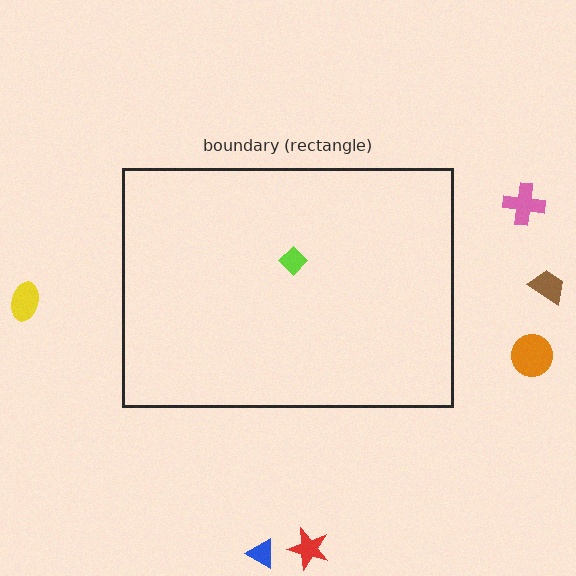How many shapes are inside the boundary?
1 inside, 6 outside.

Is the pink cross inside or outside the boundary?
Outside.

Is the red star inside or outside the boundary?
Outside.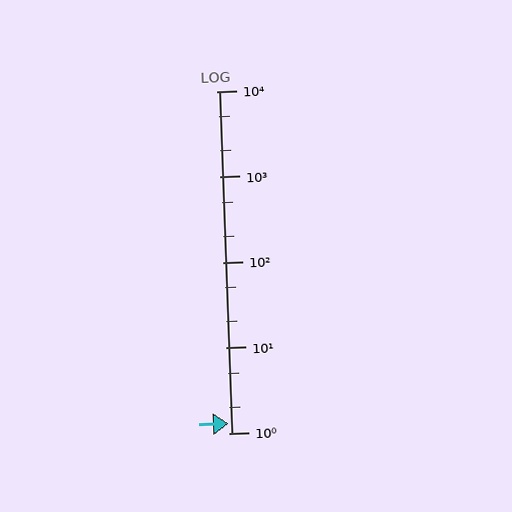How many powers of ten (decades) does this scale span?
The scale spans 4 decades, from 1 to 10000.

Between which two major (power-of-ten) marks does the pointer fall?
The pointer is between 1 and 10.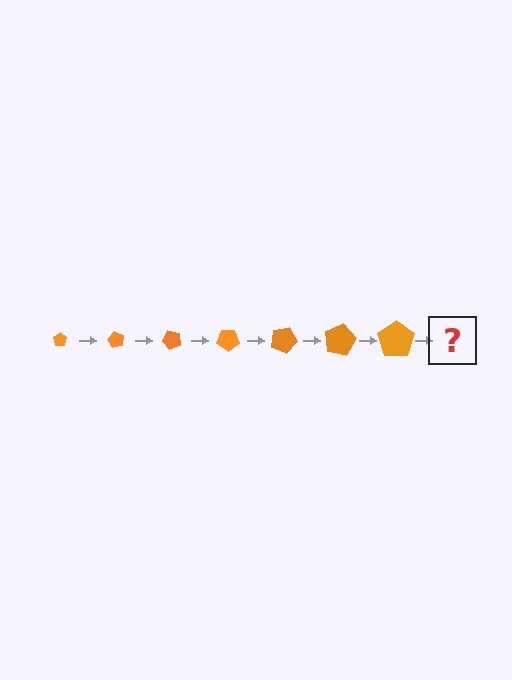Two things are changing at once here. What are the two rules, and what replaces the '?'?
The two rules are that the pentagon grows larger each step and it rotates 60 degrees each step. The '?' should be a pentagon, larger than the previous one and rotated 420 degrees from the start.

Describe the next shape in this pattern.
It should be a pentagon, larger than the previous one and rotated 420 degrees from the start.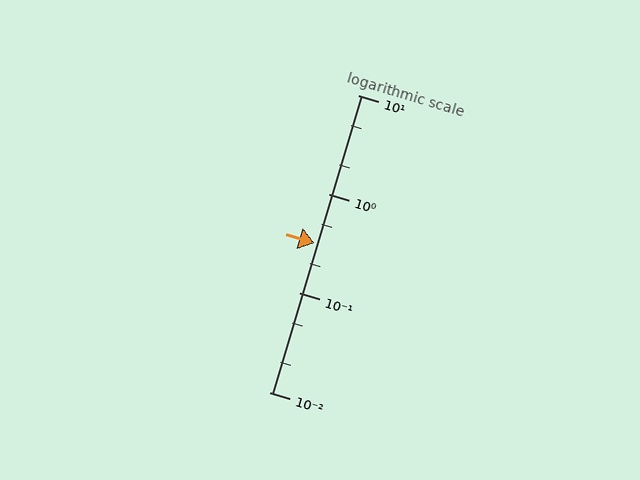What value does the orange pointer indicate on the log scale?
The pointer indicates approximately 0.32.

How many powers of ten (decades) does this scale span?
The scale spans 3 decades, from 0.01 to 10.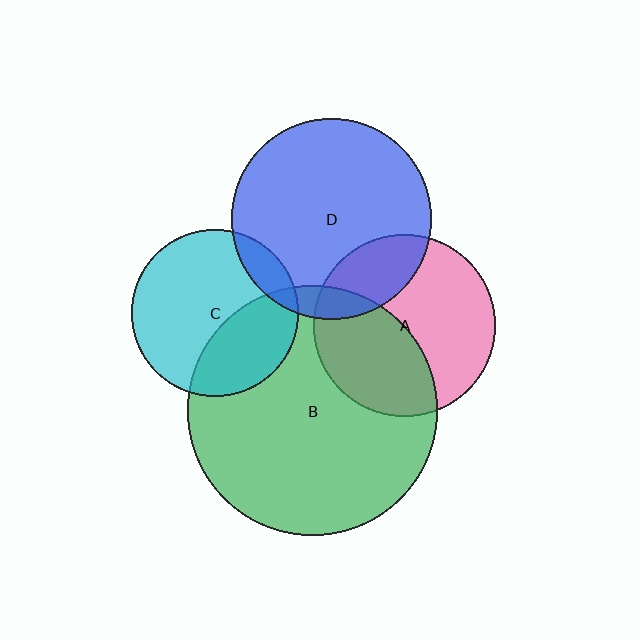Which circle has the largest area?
Circle B (green).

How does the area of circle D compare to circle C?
Approximately 1.4 times.